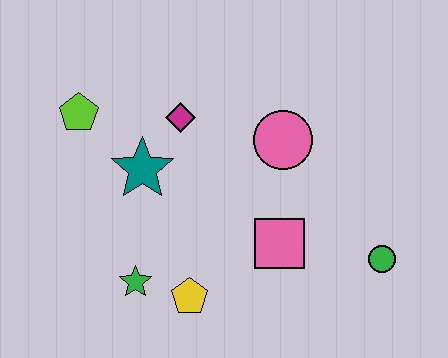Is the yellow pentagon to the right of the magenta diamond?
Yes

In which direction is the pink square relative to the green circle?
The pink square is to the left of the green circle.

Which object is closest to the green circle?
The pink square is closest to the green circle.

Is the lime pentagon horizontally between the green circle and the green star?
No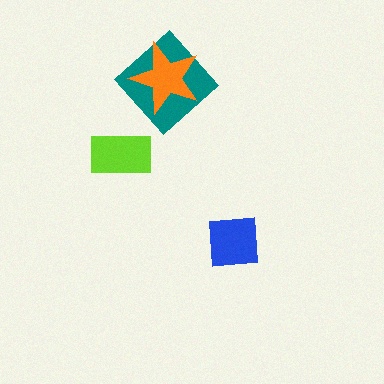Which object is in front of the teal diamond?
The orange star is in front of the teal diamond.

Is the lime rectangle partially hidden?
No, no other shape covers it.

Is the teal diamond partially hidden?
Yes, it is partially covered by another shape.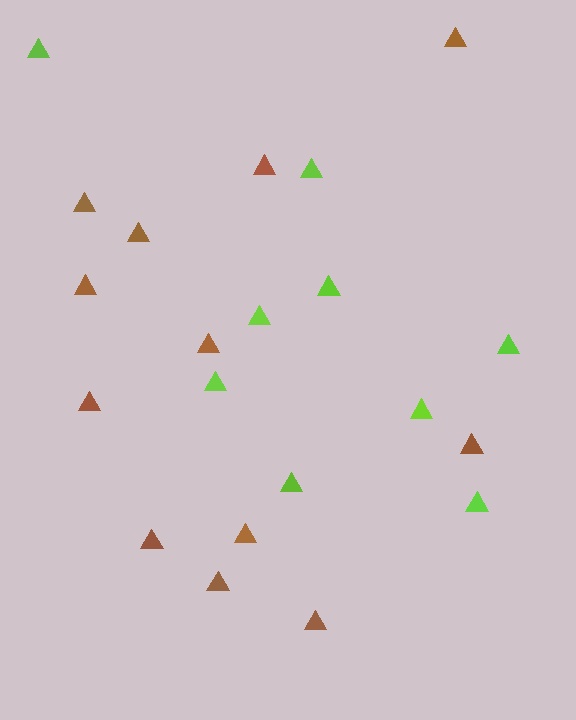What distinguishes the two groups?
There are 2 groups: one group of brown triangles (12) and one group of lime triangles (9).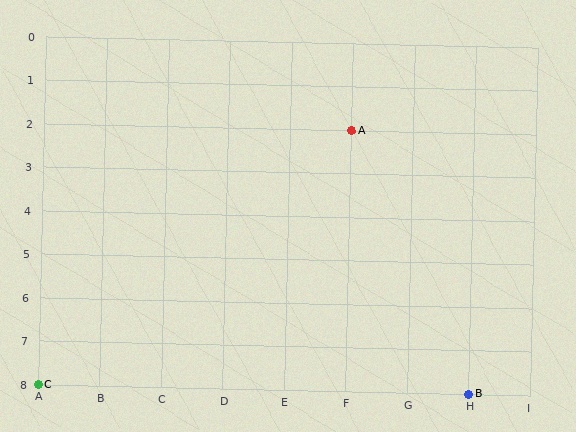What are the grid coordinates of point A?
Point A is at grid coordinates (F, 2).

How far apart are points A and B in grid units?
Points A and B are 2 columns and 6 rows apart (about 6.3 grid units diagonally).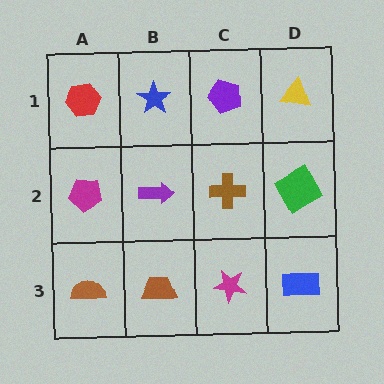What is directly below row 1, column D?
A green square.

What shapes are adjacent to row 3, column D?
A green square (row 2, column D), a magenta star (row 3, column C).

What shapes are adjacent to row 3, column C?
A brown cross (row 2, column C), a brown trapezoid (row 3, column B), a blue rectangle (row 3, column D).